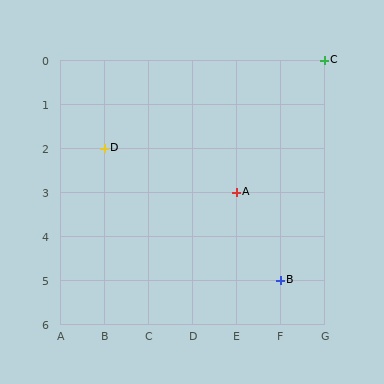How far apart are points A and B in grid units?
Points A and B are 1 column and 2 rows apart (about 2.2 grid units diagonally).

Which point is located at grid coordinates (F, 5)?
Point B is at (F, 5).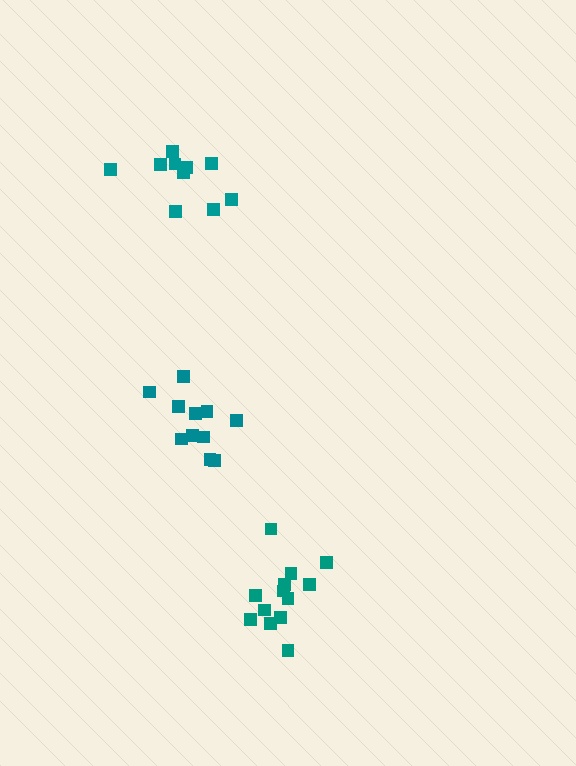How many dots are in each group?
Group 1: 10 dots, Group 2: 11 dots, Group 3: 13 dots (34 total).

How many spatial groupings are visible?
There are 3 spatial groupings.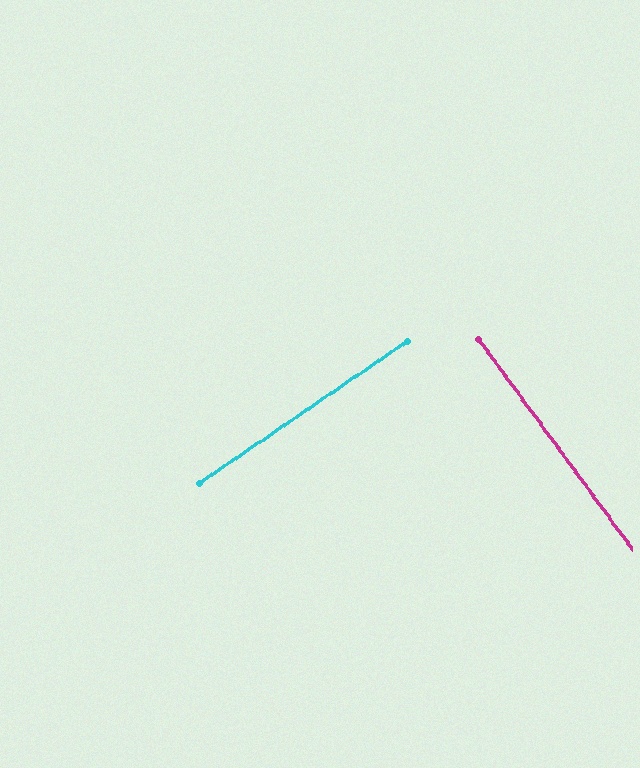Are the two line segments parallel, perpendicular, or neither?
Perpendicular — they meet at approximately 88°.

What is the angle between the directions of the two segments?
Approximately 88 degrees.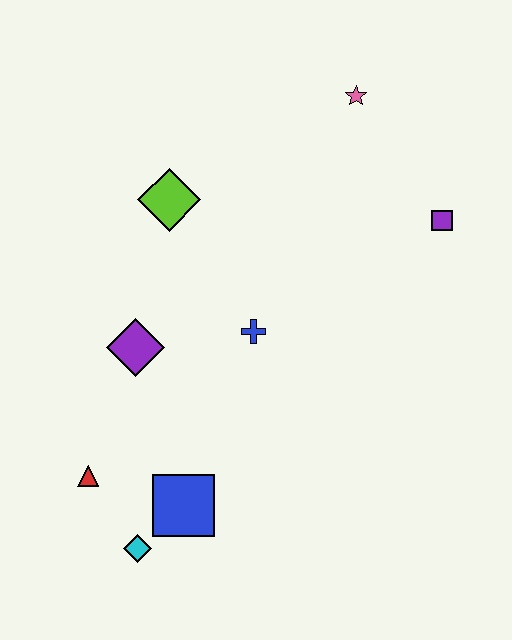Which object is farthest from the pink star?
The cyan diamond is farthest from the pink star.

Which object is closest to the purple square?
The pink star is closest to the purple square.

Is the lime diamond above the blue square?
Yes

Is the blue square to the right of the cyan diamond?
Yes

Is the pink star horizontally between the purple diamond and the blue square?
No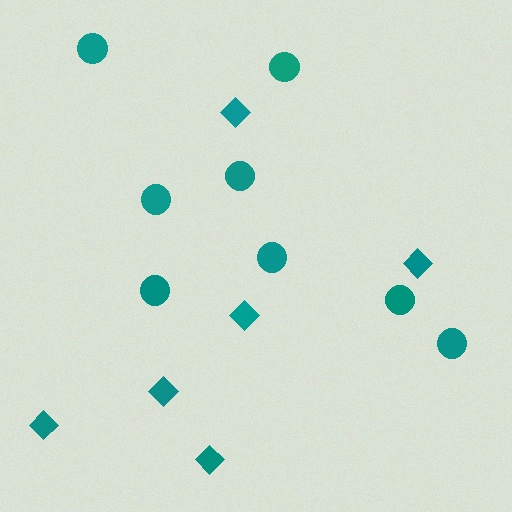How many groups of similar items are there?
There are 2 groups: one group of circles (8) and one group of diamonds (6).